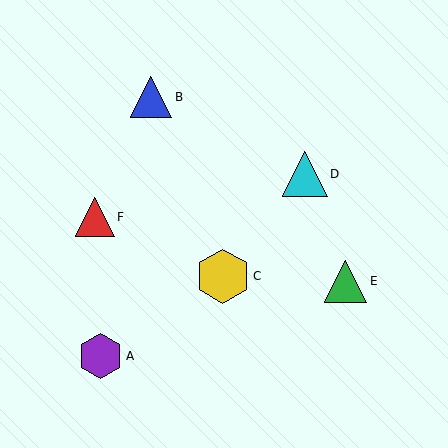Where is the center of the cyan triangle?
The center of the cyan triangle is at (305, 174).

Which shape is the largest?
The yellow hexagon (labeled C) is the largest.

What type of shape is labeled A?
Shape A is a purple hexagon.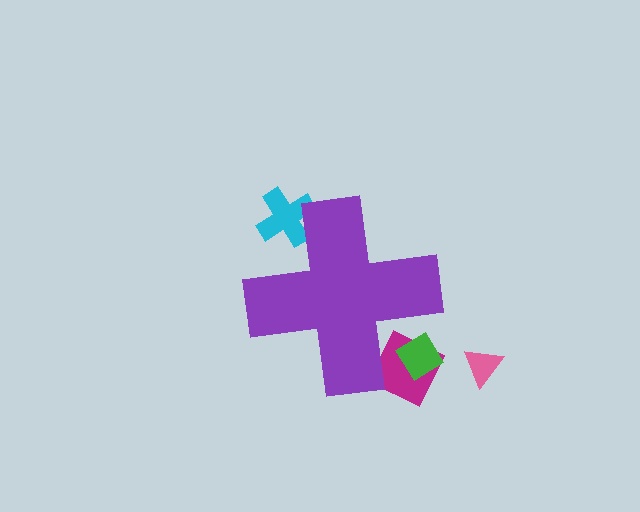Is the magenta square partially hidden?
Yes, the magenta square is partially hidden behind the purple cross.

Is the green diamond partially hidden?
Yes, the green diamond is partially hidden behind the purple cross.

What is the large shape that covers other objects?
A purple cross.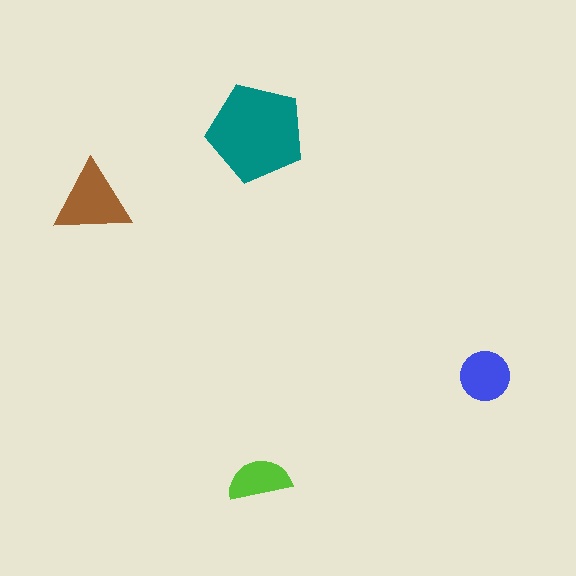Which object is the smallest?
The lime semicircle.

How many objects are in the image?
There are 4 objects in the image.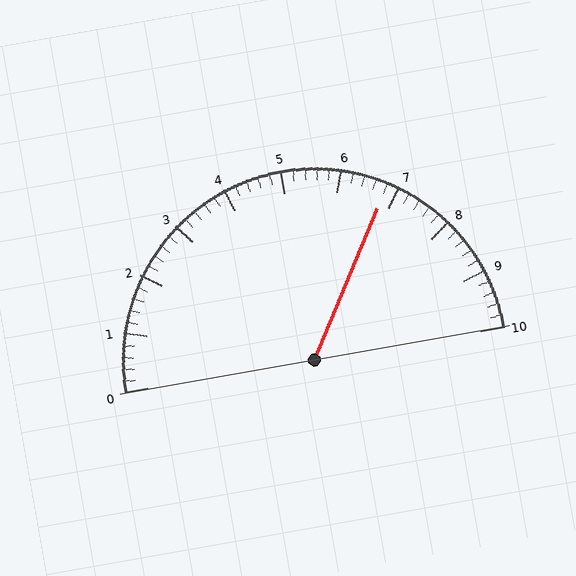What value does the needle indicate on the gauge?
The needle indicates approximately 6.8.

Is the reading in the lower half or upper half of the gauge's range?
The reading is in the upper half of the range (0 to 10).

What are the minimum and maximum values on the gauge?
The gauge ranges from 0 to 10.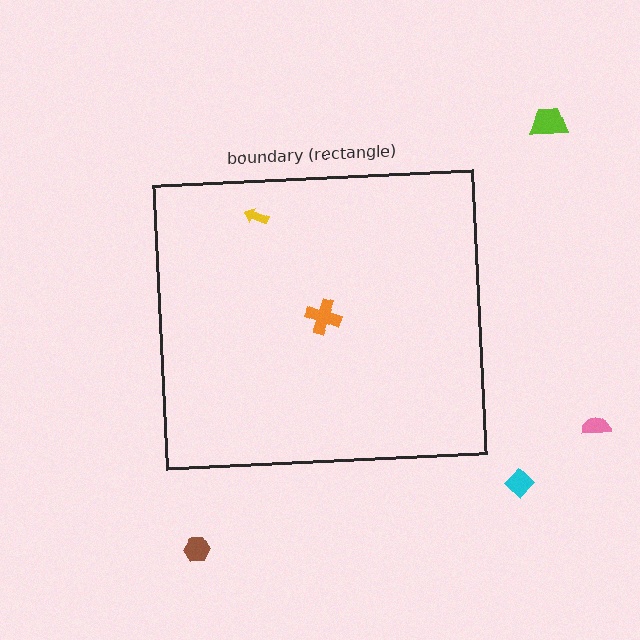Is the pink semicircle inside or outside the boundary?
Outside.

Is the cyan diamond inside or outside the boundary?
Outside.